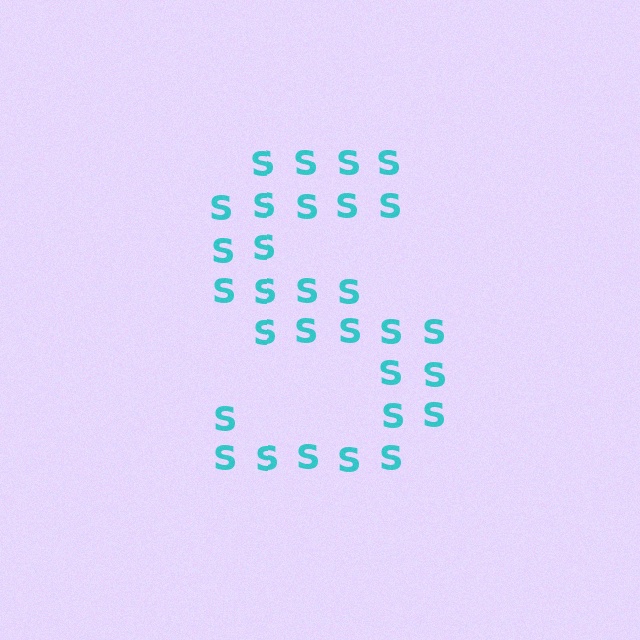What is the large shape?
The large shape is the letter S.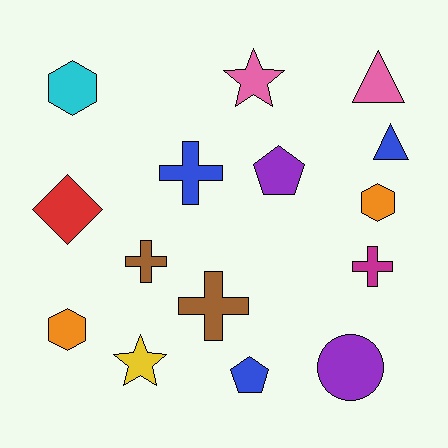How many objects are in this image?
There are 15 objects.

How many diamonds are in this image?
There is 1 diamond.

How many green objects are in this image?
There are no green objects.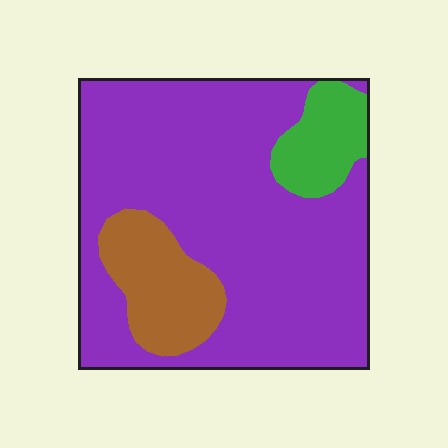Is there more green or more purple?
Purple.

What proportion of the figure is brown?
Brown takes up about one eighth (1/8) of the figure.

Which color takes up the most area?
Purple, at roughly 75%.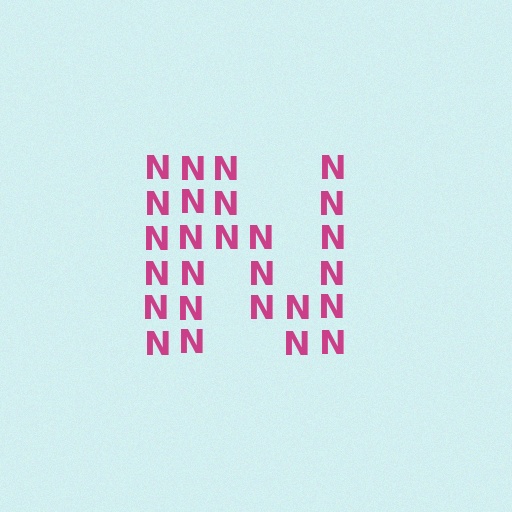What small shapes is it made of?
It is made of small letter N's.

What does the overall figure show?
The overall figure shows the letter N.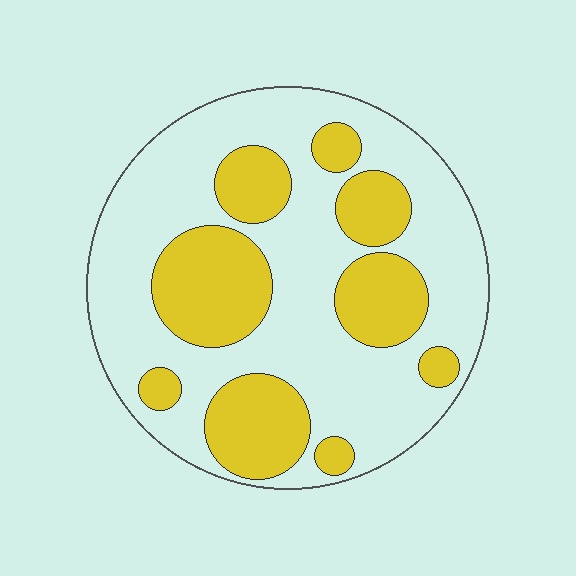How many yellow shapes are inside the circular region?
9.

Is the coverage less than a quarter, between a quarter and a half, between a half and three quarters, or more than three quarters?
Between a quarter and a half.